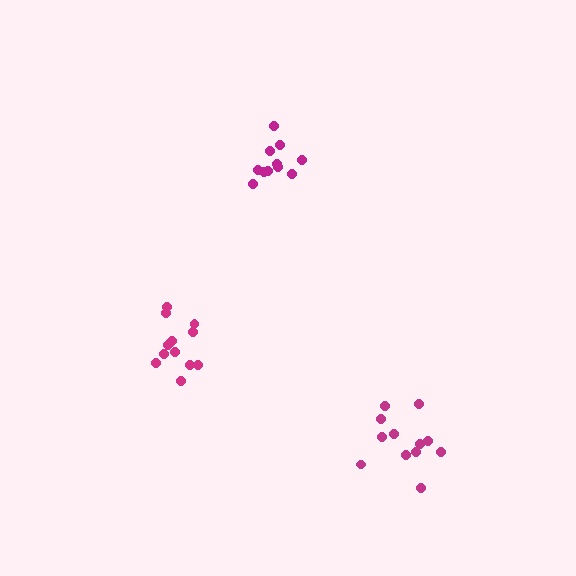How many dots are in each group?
Group 1: 11 dots, Group 2: 12 dots, Group 3: 12 dots (35 total).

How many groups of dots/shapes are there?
There are 3 groups.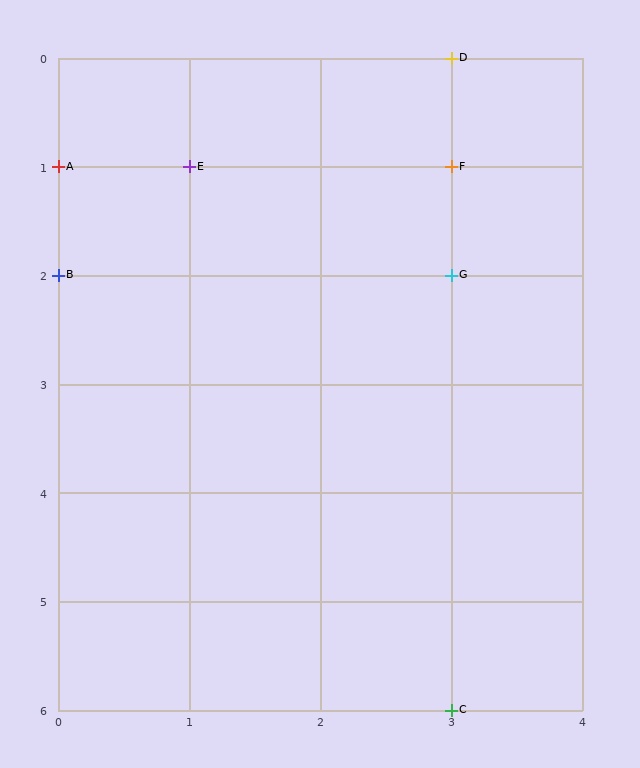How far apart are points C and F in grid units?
Points C and F are 5 rows apart.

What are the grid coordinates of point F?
Point F is at grid coordinates (3, 1).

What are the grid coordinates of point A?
Point A is at grid coordinates (0, 1).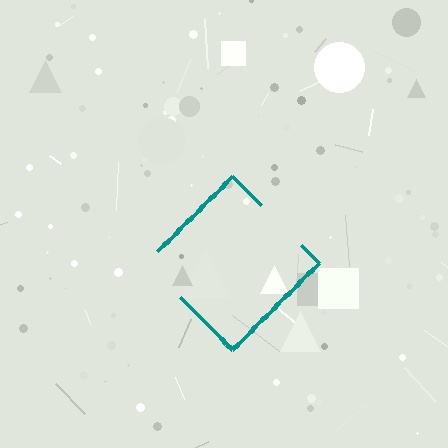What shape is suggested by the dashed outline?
The dashed outline suggests a diamond.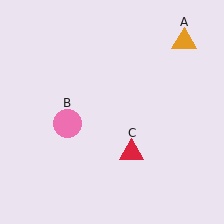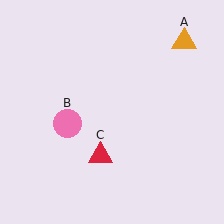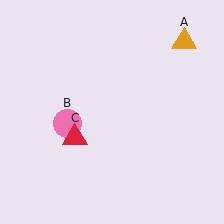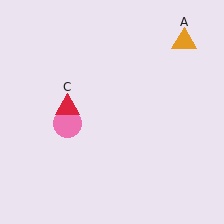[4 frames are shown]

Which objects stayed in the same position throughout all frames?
Orange triangle (object A) and pink circle (object B) remained stationary.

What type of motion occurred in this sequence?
The red triangle (object C) rotated clockwise around the center of the scene.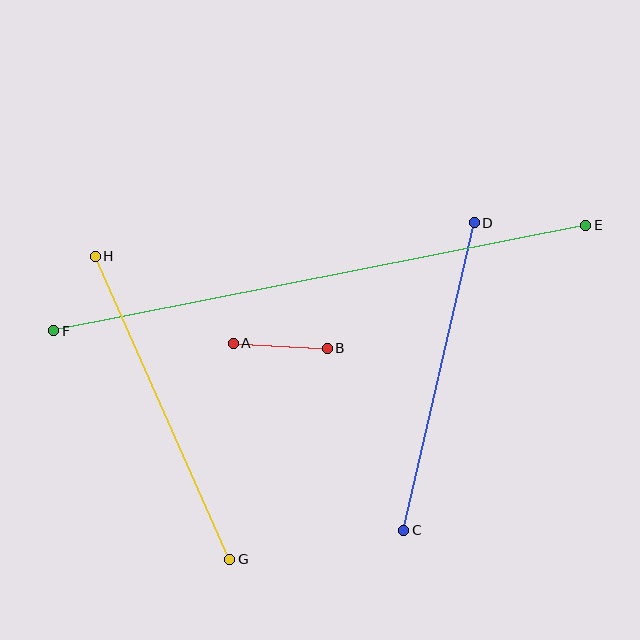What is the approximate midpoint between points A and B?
The midpoint is at approximately (280, 346) pixels.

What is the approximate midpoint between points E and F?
The midpoint is at approximately (320, 278) pixels.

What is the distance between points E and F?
The distance is approximately 542 pixels.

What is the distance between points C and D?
The distance is approximately 315 pixels.